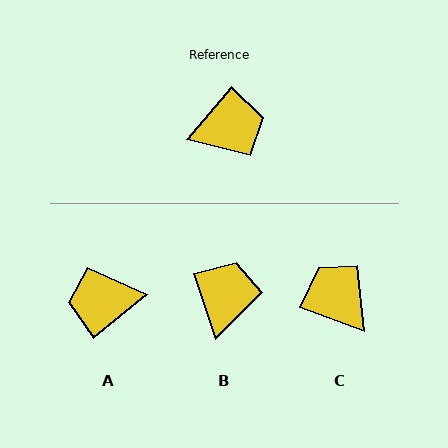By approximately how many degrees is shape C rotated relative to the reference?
Approximately 111 degrees counter-clockwise.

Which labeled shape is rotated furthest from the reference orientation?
A, about 170 degrees away.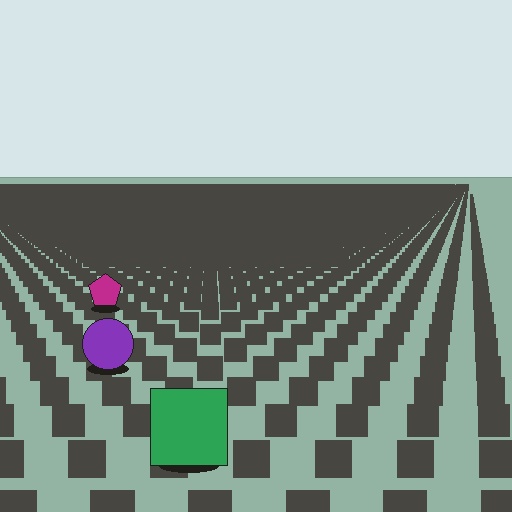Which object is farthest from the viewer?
The magenta pentagon is farthest from the viewer. It appears smaller and the ground texture around it is denser.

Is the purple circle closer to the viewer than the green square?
No. The green square is closer — you can tell from the texture gradient: the ground texture is coarser near it.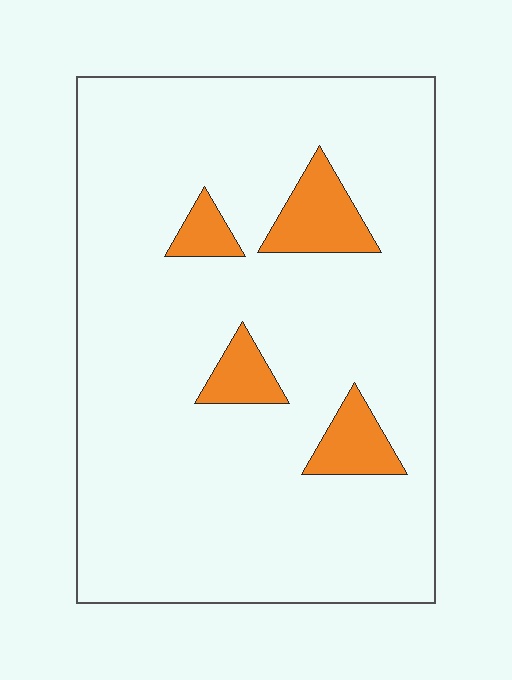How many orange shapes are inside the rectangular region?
4.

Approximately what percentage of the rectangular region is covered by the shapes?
Approximately 10%.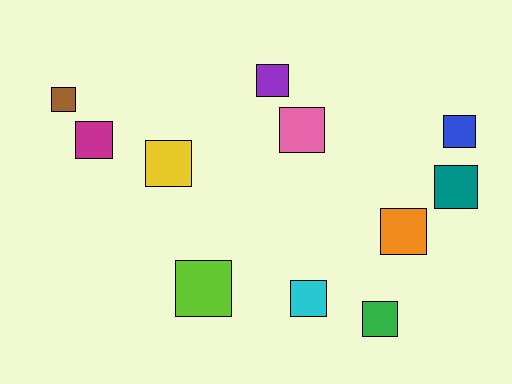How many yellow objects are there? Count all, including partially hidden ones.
There is 1 yellow object.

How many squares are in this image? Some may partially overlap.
There are 11 squares.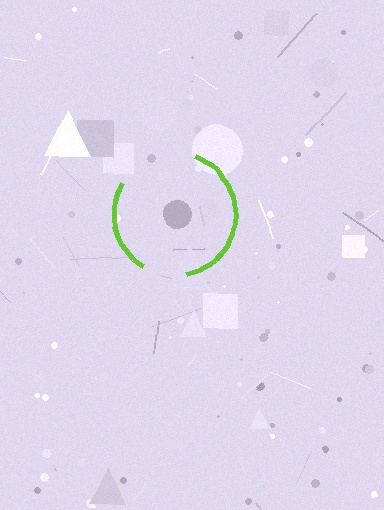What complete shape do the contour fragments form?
The contour fragments form a circle.